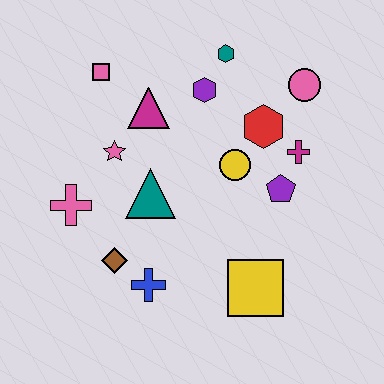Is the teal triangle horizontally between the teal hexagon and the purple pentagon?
No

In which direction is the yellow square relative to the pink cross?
The yellow square is to the right of the pink cross.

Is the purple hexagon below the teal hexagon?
Yes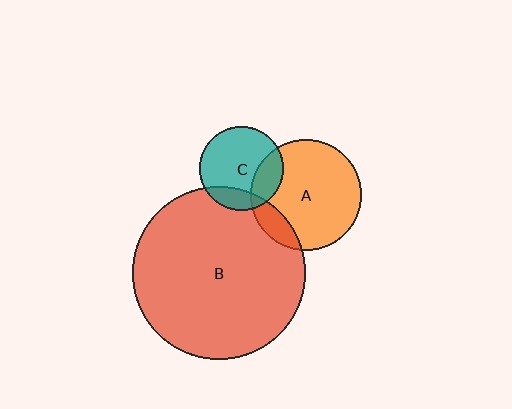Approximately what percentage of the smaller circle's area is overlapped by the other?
Approximately 15%.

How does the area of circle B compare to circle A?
Approximately 2.4 times.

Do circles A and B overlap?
Yes.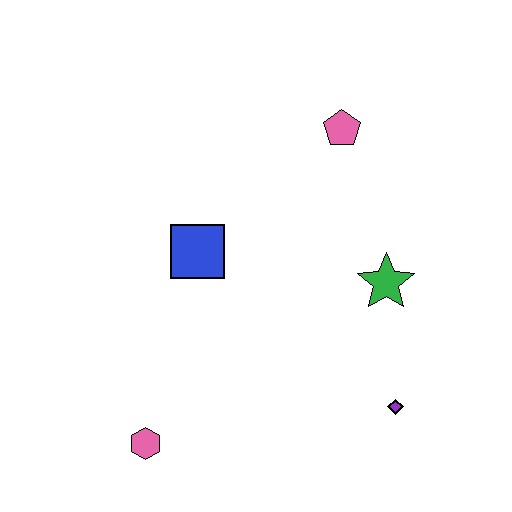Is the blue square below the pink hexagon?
No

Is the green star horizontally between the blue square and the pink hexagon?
No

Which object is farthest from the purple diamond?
The pink pentagon is farthest from the purple diamond.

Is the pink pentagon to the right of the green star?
No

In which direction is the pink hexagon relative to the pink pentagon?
The pink hexagon is below the pink pentagon.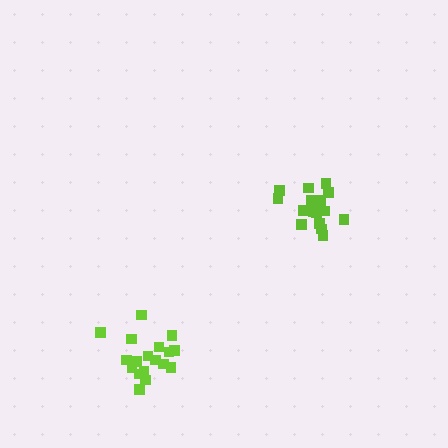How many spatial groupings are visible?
There are 2 spatial groupings.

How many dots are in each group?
Group 1: 18 dots, Group 2: 18 dots (36 total).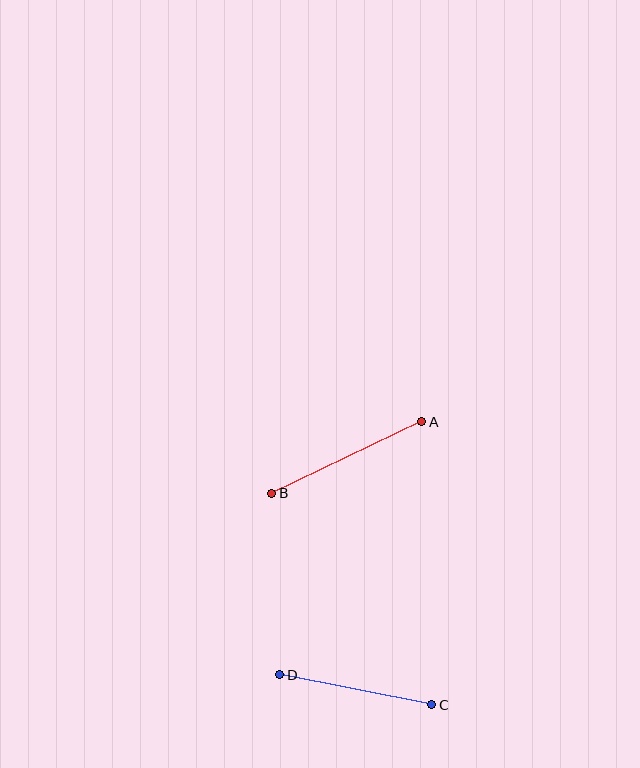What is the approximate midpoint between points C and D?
The midpoint is at approximately (356, 690) pixels.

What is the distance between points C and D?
The distance is approximately 155 pixels.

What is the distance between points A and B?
The distance is approximately 166 pixels.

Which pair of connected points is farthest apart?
Points A and B are farthest apart.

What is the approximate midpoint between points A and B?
The midpoint is at approximately (347, 458) pixels.